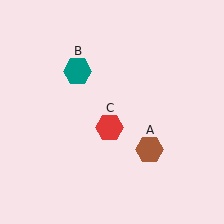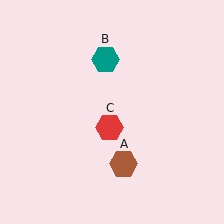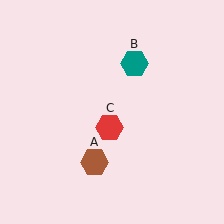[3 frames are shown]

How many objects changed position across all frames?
2 objects changed position: brown hexagon (object A), teal hexagon (object B).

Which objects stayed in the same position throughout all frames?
Red hexagon (object C) remained stationary.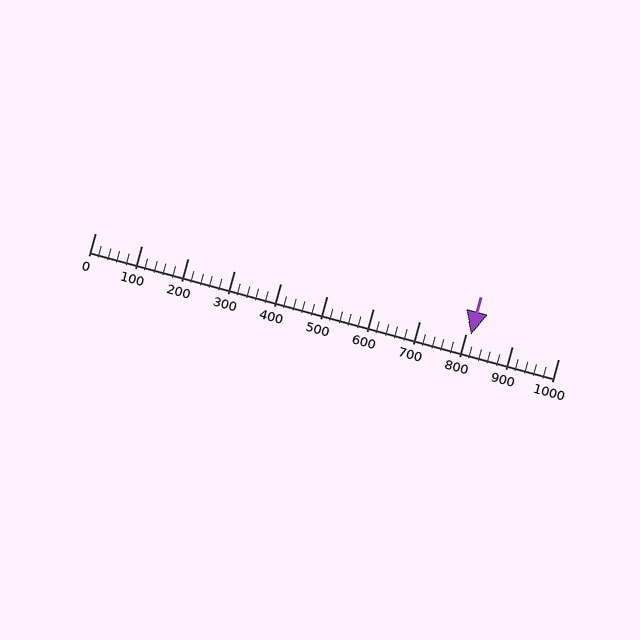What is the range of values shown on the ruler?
The ruler shows values from 0 to 1000.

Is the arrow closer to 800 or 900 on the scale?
The arrow is closer to 800.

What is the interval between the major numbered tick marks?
The major tick marks are spaced 100 units apart.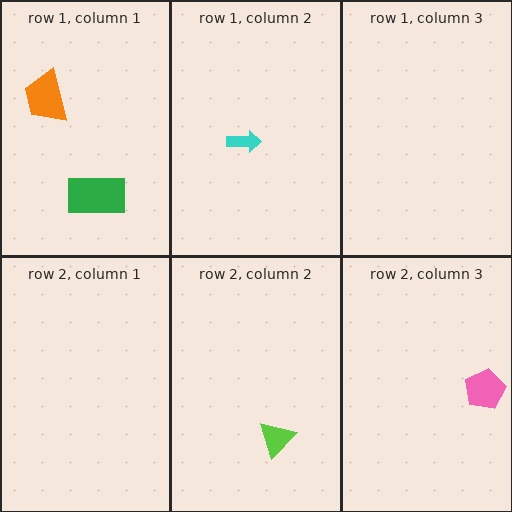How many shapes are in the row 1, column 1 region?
2.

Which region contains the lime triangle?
The row 2, column 2 region.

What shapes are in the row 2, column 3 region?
The pink pentagon.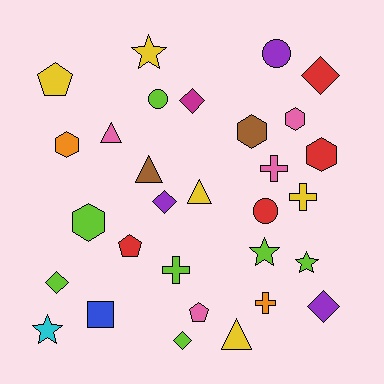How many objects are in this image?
There are 30 objects.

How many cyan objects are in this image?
There is 1 cyan object.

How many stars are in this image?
There are 4 stars.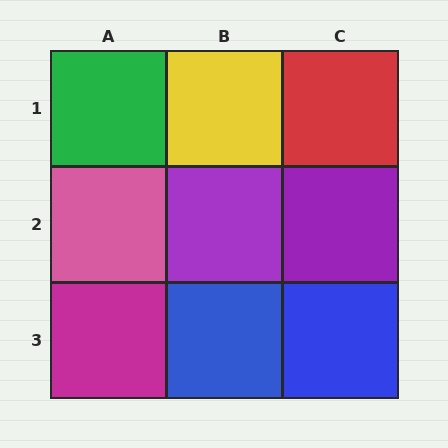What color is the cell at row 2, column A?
Pink.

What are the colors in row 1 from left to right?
Green, yellow, red.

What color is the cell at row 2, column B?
Purple.